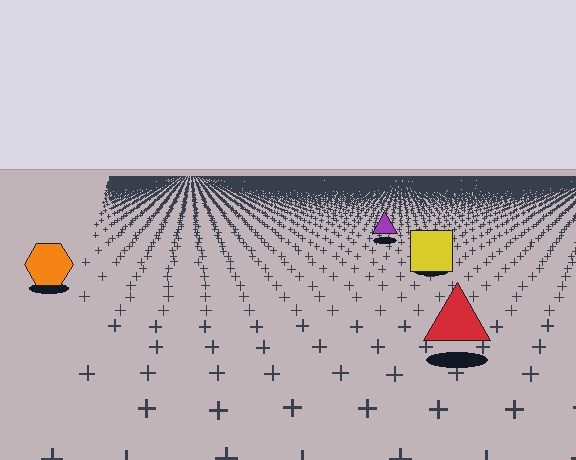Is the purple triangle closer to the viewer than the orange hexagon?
No. The orange hexagon is closer — you can tell from the texture gradient: the ground texture is coarser near it.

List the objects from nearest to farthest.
From nearest to farthest: the red triangle, the orange hexagon, the yellow square, the purple triangle.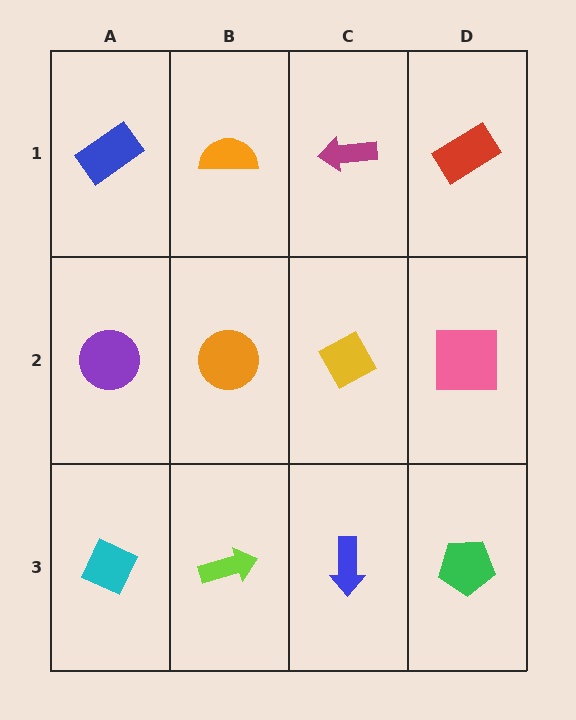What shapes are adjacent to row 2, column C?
A magenta arrow (row 1, column C), a blue arrow (row 3, column C), an orange circle (row 2, column B), a pink square (row 2, column D).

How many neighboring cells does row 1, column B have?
3.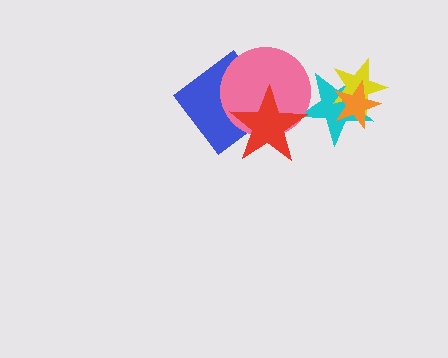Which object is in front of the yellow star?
The orange star is in front of the yellow star.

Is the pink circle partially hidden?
Yes, it is partially covered by another shape.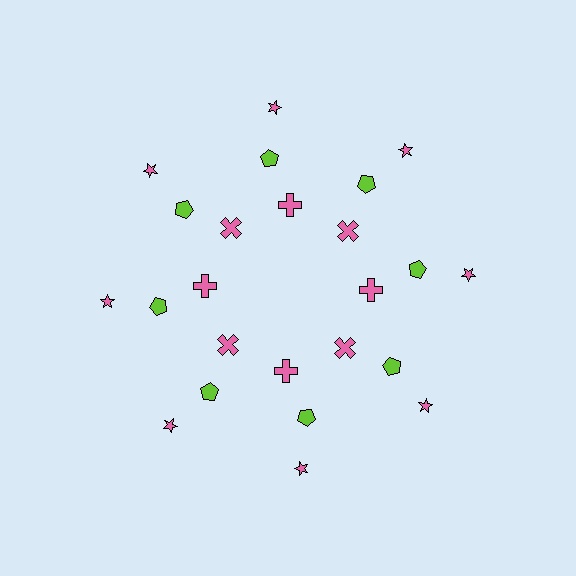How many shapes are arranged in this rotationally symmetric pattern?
There are 24 shapes, arranged in 8 groups of 3.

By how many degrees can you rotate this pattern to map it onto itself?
The pattern maps onto itself every 45 degrees of rotation.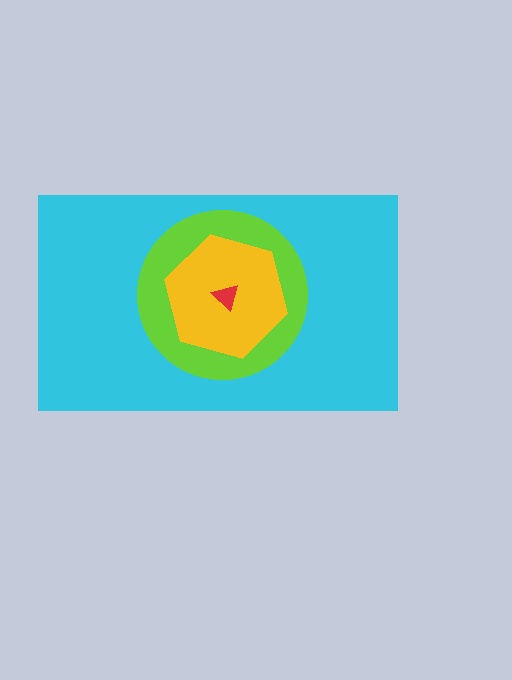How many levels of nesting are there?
4.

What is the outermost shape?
The cyan rectangle.